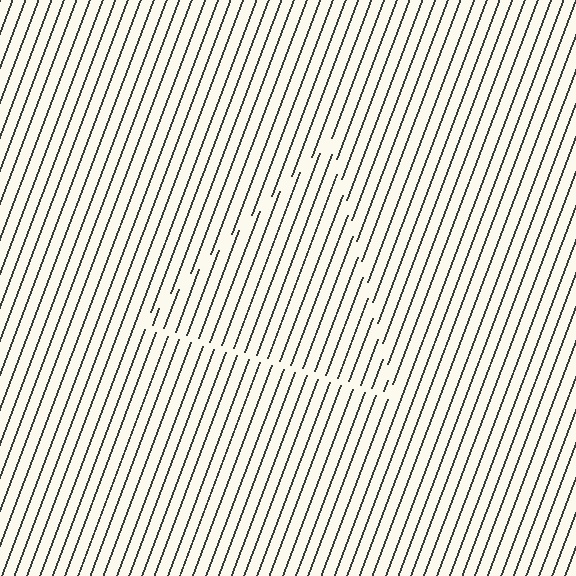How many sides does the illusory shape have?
3 sides — the line-ends trace a triangle.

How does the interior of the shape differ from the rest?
The interior of the shape contains the same grating, shifted by half a period — the contour is defined by the phase discontinuity where line-ends from the inner and outer gratings abut.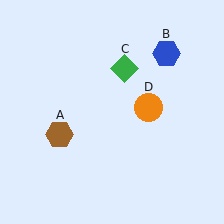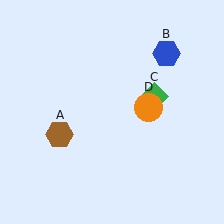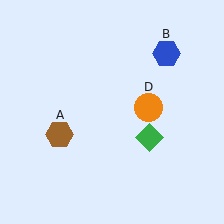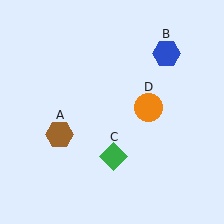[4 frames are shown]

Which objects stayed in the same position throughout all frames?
Brown hexagon (object A) and blue hexagon (object B) and orange circle (object D) remained stationary.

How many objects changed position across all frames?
1 object changed position: green diamond (object C).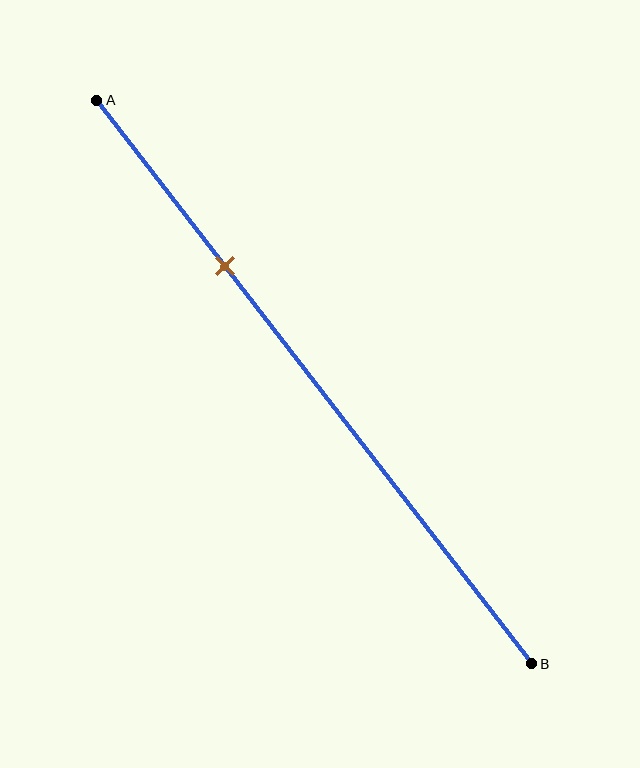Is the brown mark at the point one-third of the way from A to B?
No, the mark is at about 30% from A, not at the 33% one-third point.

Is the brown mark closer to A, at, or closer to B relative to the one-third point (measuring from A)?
The brown mark is closer to point A than the one-third point of segment AB.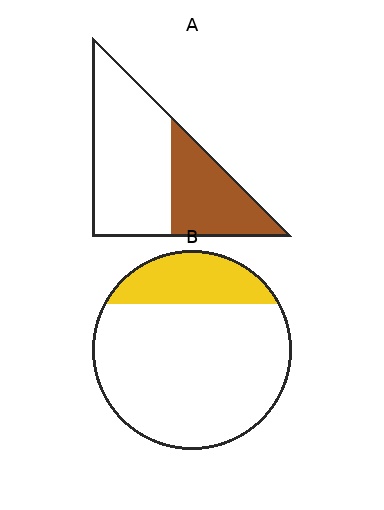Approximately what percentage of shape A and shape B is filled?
A is approximately 35% and B is approximately 20%.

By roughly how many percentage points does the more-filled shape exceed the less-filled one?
By roughly 15 percentage points (A over B).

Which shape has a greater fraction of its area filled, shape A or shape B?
Shape A.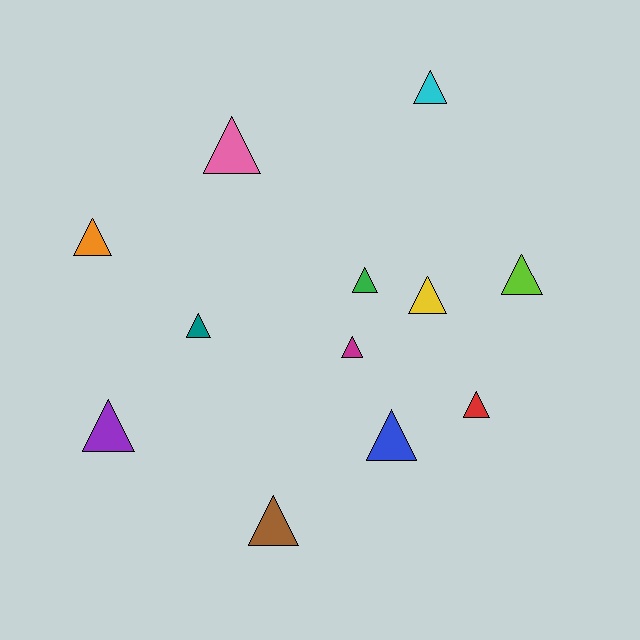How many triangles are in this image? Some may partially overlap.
There are 12 triangles.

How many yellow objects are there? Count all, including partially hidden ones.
There is 1 yellow object.